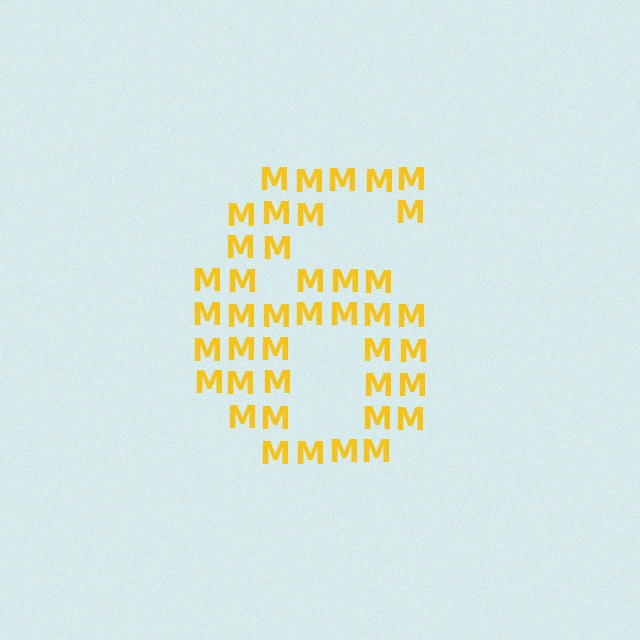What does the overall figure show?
The overall figure shows the digit 6.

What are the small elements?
The small elements are letter M's.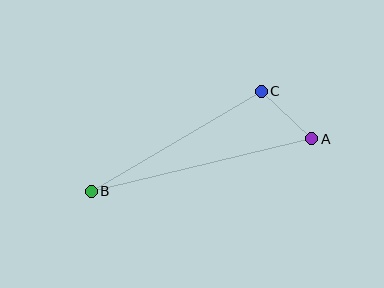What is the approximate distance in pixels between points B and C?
The distance between B and C is approximately 197 pixels.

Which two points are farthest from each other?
Points A and B are farthest from each other.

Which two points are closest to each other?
Points A and C are closest to each other.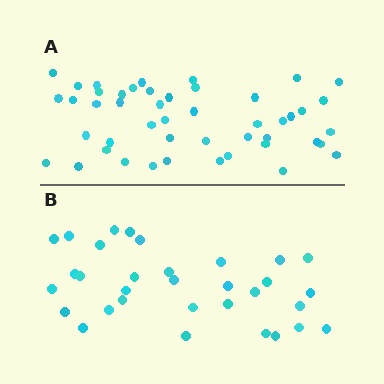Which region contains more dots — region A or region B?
Region A (the top region) has more dots.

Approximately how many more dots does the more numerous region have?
Region A has approximately 15 more dots than region B.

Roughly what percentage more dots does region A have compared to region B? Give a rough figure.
About 45% more.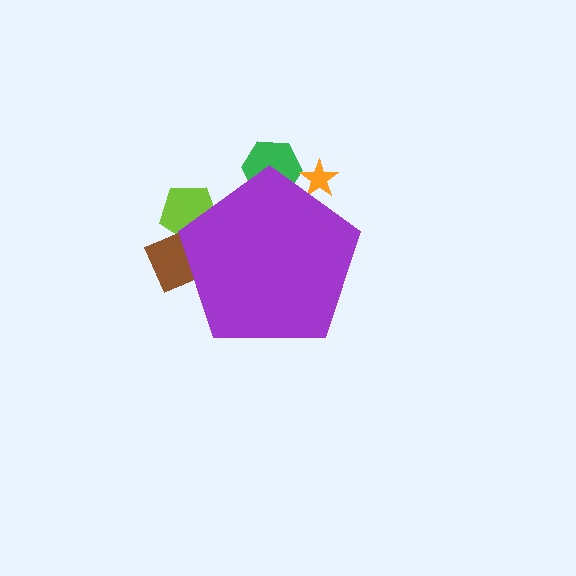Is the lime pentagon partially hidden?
Yes, the lime pentagon is partially hidden behind the purple pentagon.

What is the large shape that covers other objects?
A purple pentagon.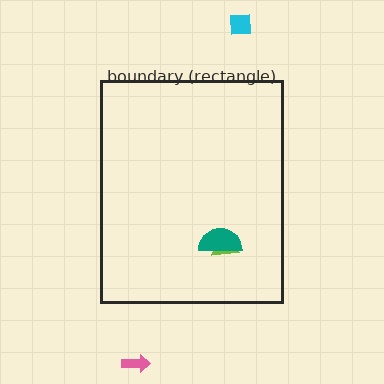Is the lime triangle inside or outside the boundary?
Inside.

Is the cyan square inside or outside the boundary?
Outside.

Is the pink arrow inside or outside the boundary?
Outside.